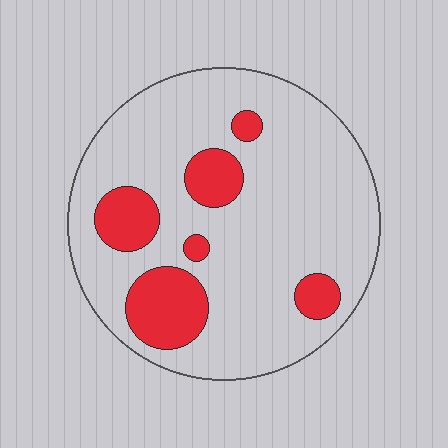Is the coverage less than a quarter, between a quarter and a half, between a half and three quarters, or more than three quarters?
Less than a quarter.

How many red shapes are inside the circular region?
6.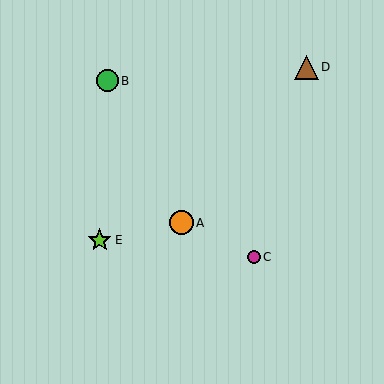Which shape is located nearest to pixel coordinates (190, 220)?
The orange circle (labeled A) at (181, 223) is nearest to that location.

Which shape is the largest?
The orange circle (labeled A) is the largest.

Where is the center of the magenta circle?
The center of the magenta circle is at (254, 257).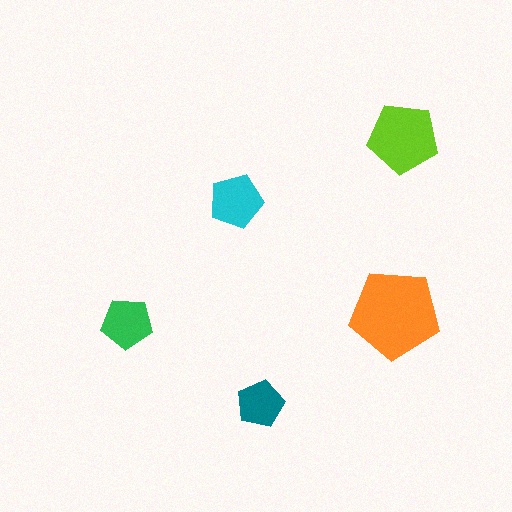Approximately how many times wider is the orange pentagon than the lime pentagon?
About 1.5 times wider.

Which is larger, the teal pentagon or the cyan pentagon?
The cyan one.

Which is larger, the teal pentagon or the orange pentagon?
The orange one.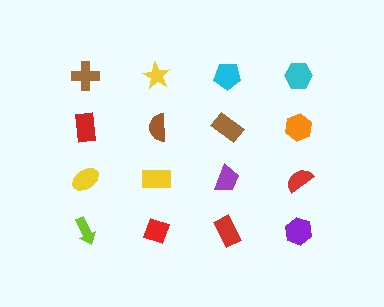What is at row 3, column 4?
A red semicircle.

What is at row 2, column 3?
A brown rectangle.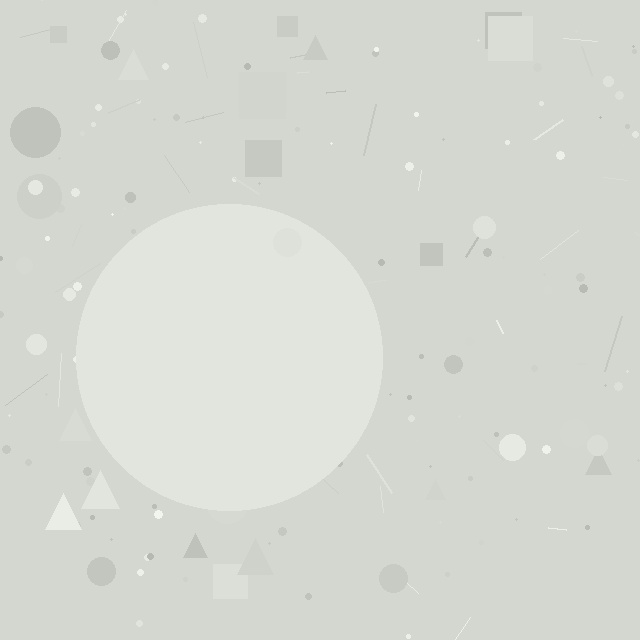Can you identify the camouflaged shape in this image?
The camouflaged shape is a circle.